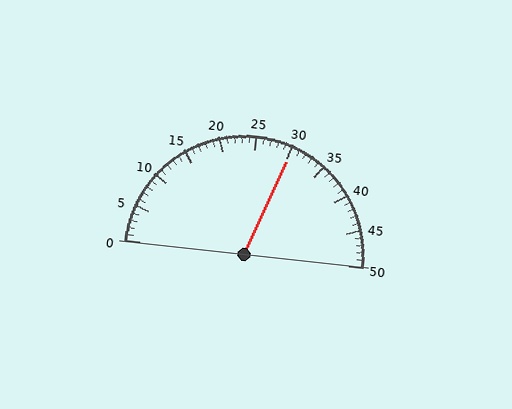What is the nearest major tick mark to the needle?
The nearest major tick mark is 30.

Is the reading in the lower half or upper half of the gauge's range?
The reading is in the upper half of the range (0 to 50).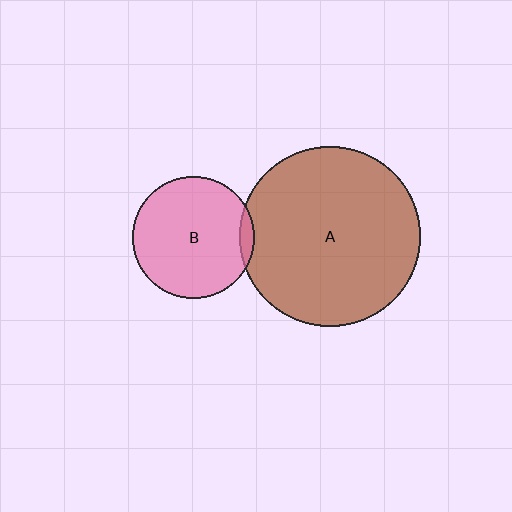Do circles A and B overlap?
Yes.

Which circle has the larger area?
Circle A (brown).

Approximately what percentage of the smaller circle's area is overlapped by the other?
Approximately 5%.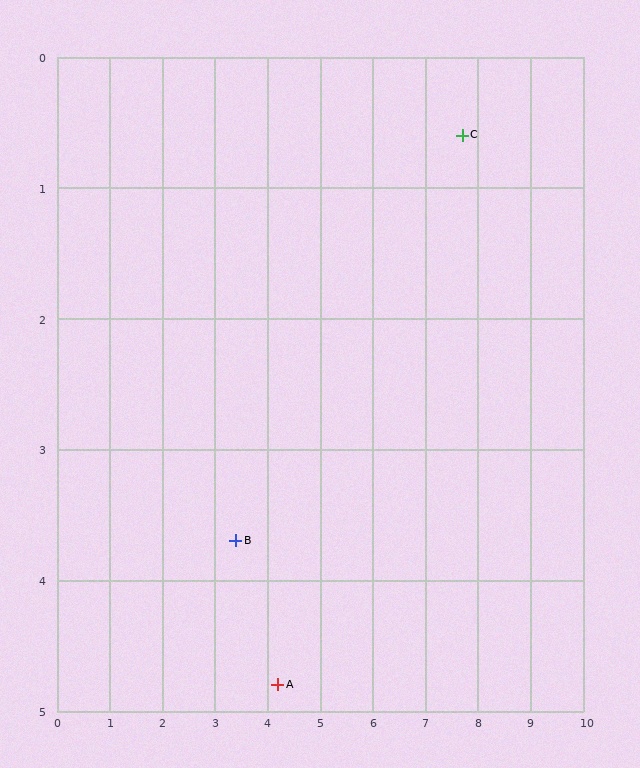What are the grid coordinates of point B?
Point B is at approximately (3.4, 3.7).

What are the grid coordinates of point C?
Point C is at approximately (7.7, 0.6).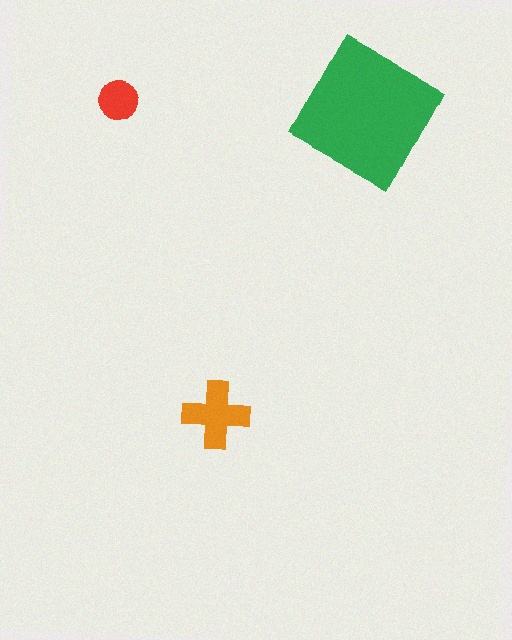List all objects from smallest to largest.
The red circle, the orange cross, the green square.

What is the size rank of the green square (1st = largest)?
1st.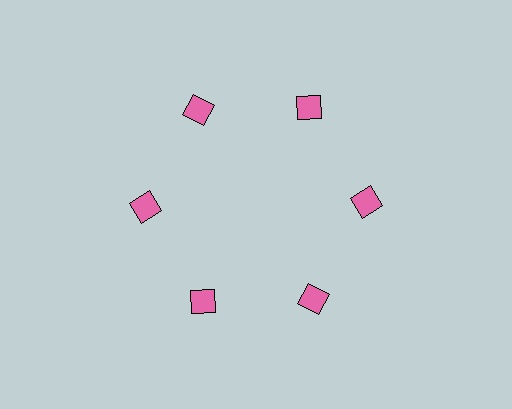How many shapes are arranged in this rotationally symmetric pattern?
There are 6 shapes, arranged in 6 groups of 1.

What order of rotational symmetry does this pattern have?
This pattern has 6-fold rotational symmetry.